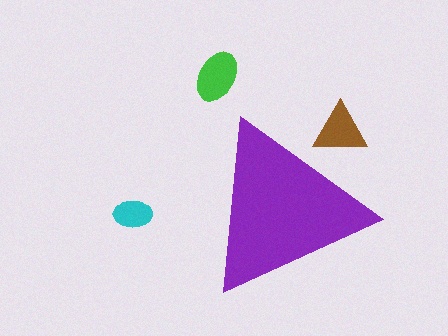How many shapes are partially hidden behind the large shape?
1 shape is partially hidden.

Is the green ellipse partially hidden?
No, the green ellipse is fully visible.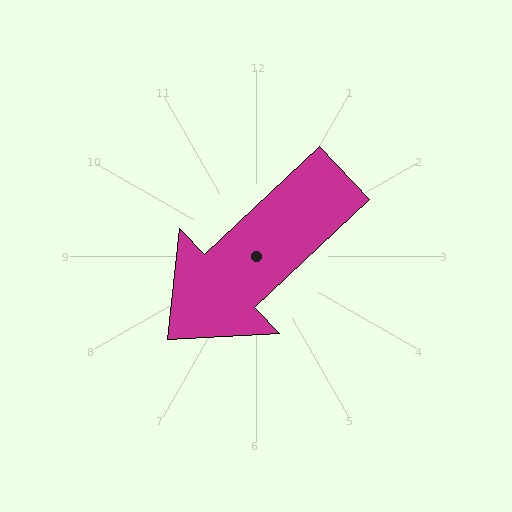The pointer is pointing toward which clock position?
Roughly 8 o'clock.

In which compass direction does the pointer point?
Southwest.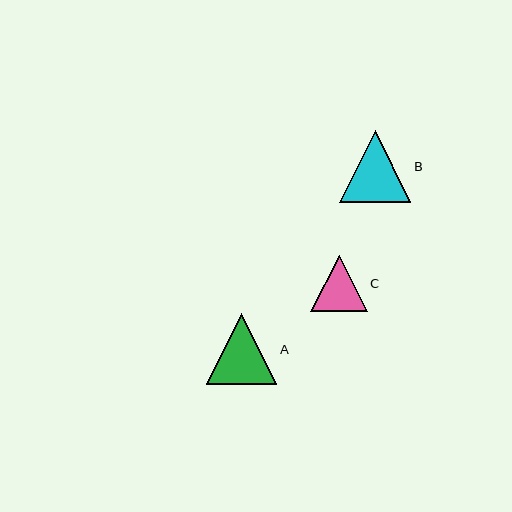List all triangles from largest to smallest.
From largest to smallest: B, A, C.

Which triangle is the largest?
Triangle B is the largest with a size of approximately 72 pixels.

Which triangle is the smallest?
Triangle C is the smallest with a size of approximately 57 pixels.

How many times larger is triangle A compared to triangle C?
Triangle A is approximately 1.2 times the size of triangle C.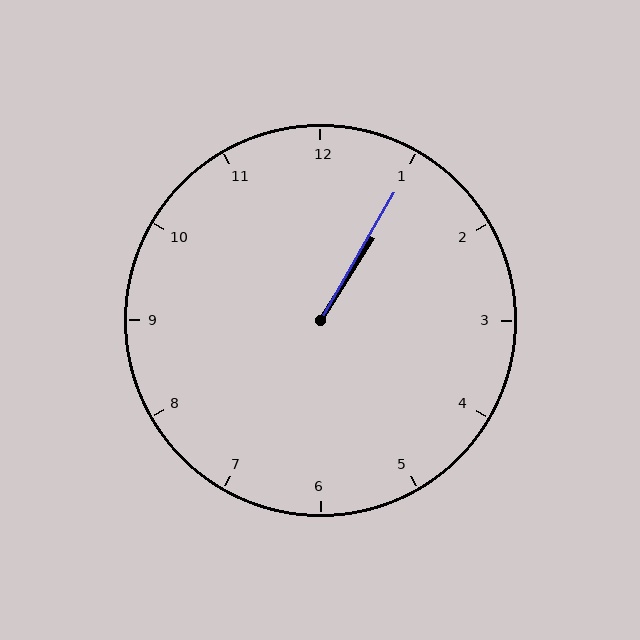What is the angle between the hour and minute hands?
Approximately 2 degrees.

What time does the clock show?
1:05.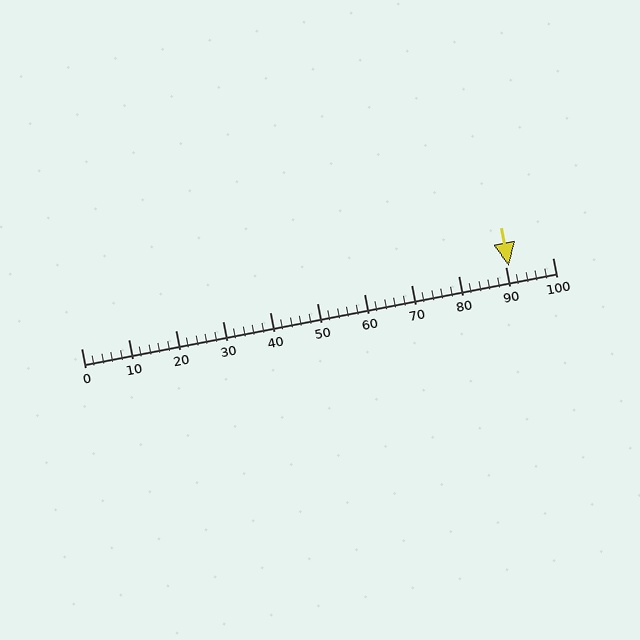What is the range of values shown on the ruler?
The ruler shows values from 0 to 100.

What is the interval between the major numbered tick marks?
The major tick marks are spaced 10 units apart.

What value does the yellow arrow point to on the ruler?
The yellow arrow points to approximately 91.